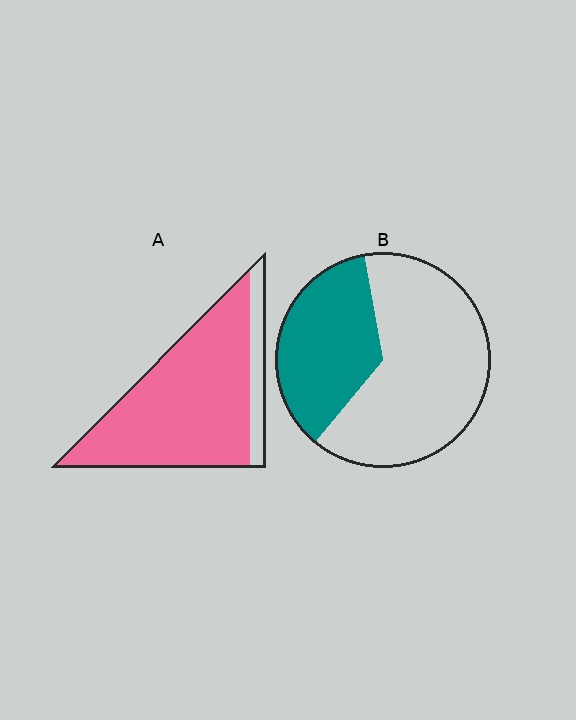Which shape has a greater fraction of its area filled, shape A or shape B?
Shape A.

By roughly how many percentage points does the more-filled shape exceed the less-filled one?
By roughly 50 percentage points (A over B).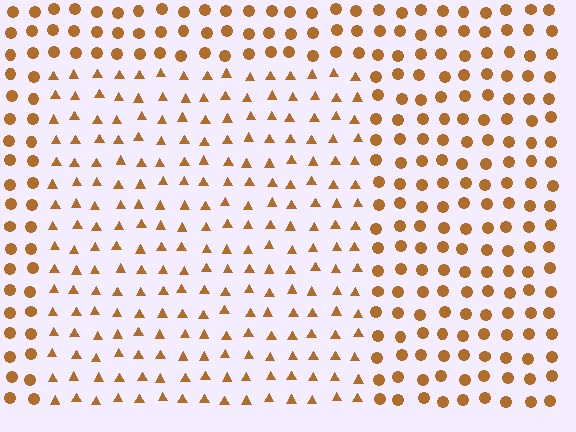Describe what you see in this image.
The image is filled with small brown elements arranged in a uniform grid. A rectangle-shaped region contains triangles, while the surrounding area contains circles. The boundary is defined purely by the change in element shape.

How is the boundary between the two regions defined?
The boundary is defined by a change in element shape: triangles inside vs. circles outside. All elements share the same color and spacing.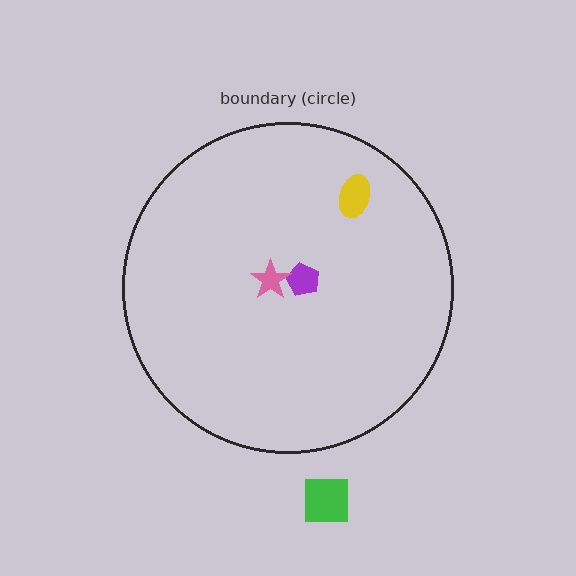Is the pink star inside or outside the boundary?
Inside.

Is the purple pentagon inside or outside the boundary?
Inside.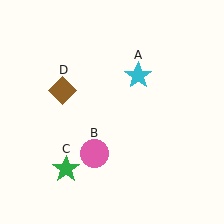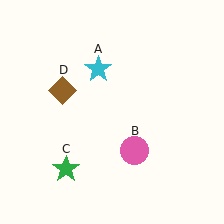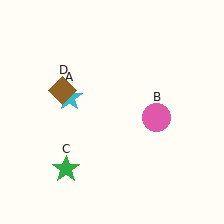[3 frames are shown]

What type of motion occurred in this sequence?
The cyan star (object A), pink circle (object B) rotated counterclockwise around the center of the scene.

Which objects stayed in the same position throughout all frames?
Green star (object C) and brown diamond (object D) remained stationary.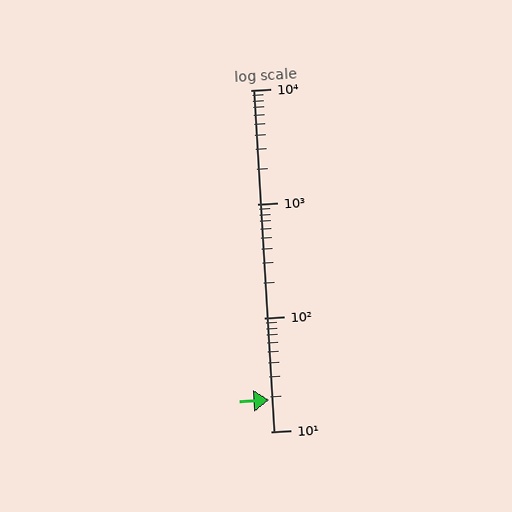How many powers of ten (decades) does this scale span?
The scale spans 3 decades, from 10 to 10000.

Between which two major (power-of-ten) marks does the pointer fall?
The pointer is between 10 and 100.